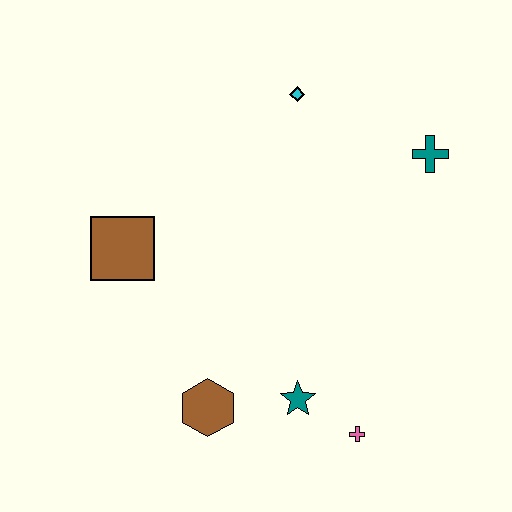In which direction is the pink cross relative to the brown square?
The pink cross is to the right of the brown square.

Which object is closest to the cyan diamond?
The teal cross is closest to the cyan diamond.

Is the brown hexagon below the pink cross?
No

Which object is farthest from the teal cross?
The brown hexagon is farthest from the teal cross.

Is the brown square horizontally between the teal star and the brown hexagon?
No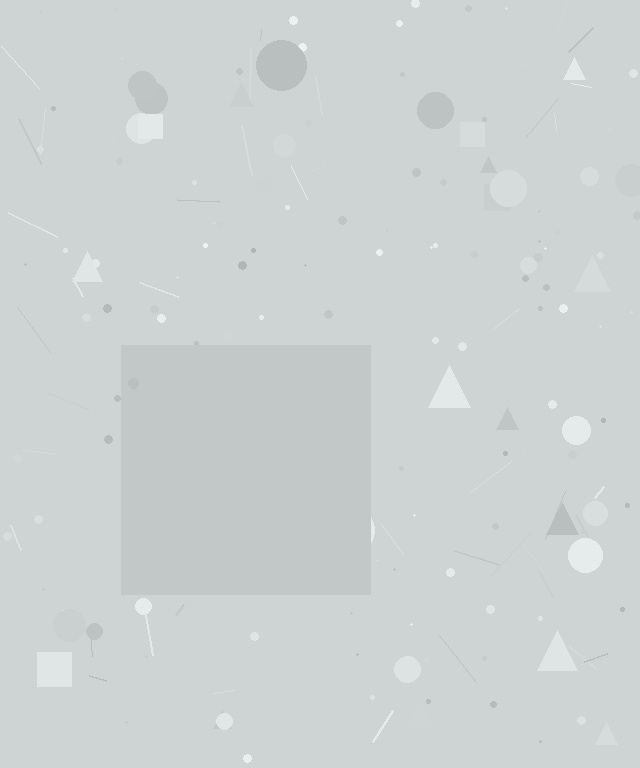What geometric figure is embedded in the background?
A square is embedded in the background.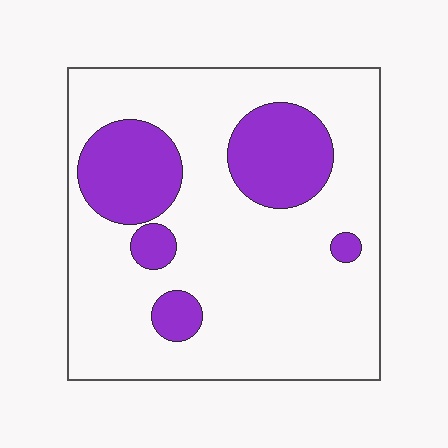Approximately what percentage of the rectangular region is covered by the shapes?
Approximately 25%.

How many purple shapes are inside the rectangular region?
5.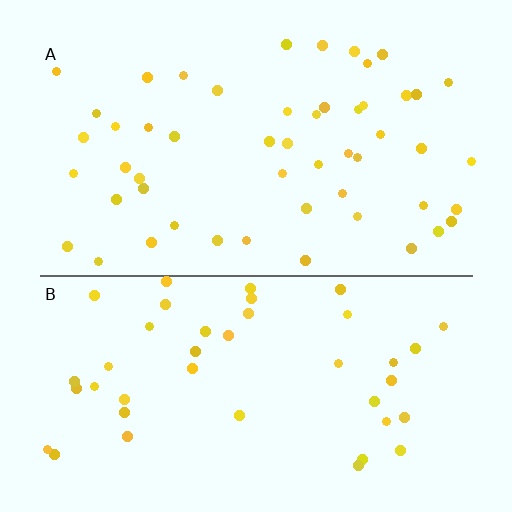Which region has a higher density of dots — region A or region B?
A (the top).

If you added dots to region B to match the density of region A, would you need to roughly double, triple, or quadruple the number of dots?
Approximately double.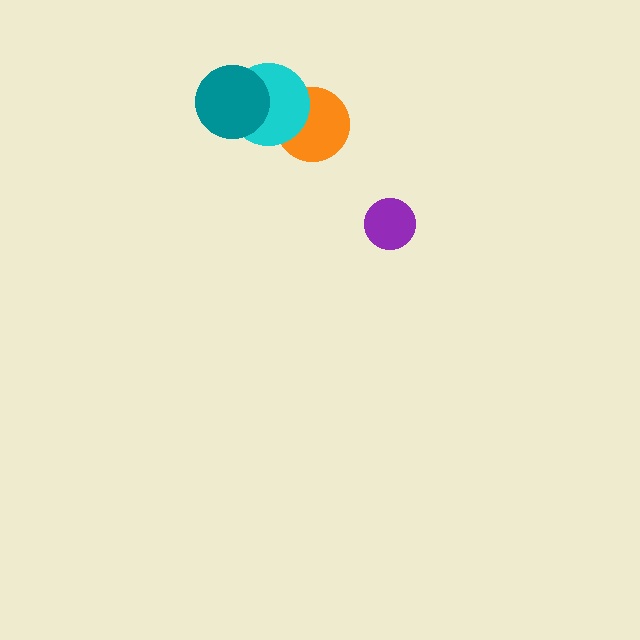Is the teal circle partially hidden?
No, no other shape covers it.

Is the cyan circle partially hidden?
Yes, it is partially covered by another shape.